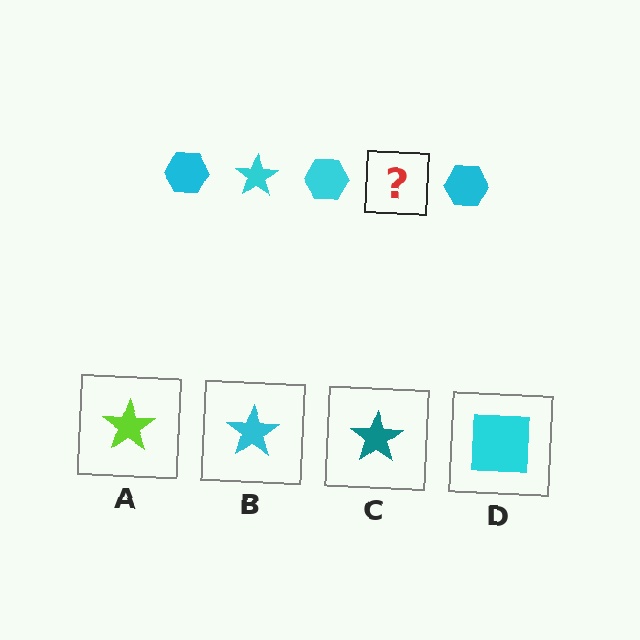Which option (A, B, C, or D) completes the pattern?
B.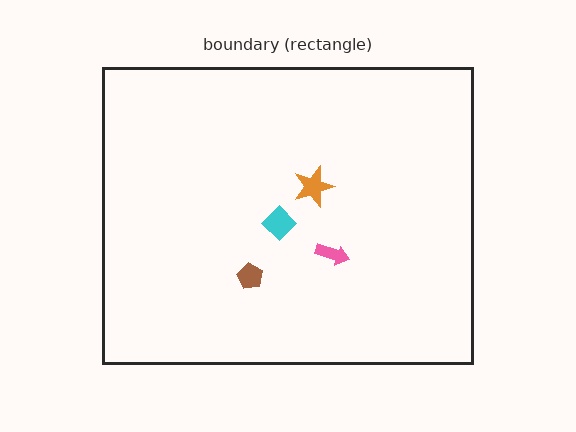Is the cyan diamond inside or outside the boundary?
Inside.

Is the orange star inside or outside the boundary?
Inside.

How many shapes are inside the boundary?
4 inside, 0 outside.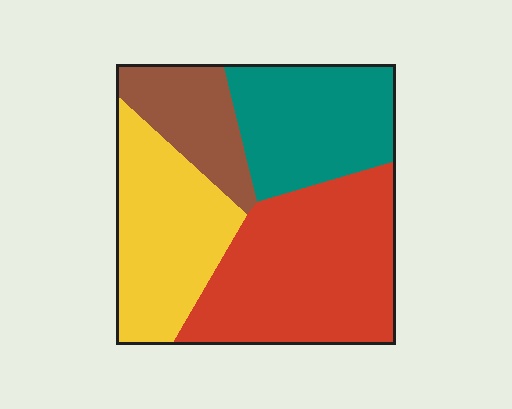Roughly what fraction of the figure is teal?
Teal covers 24% of the figure.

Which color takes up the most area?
Red, at roughly 35%.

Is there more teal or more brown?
Teal.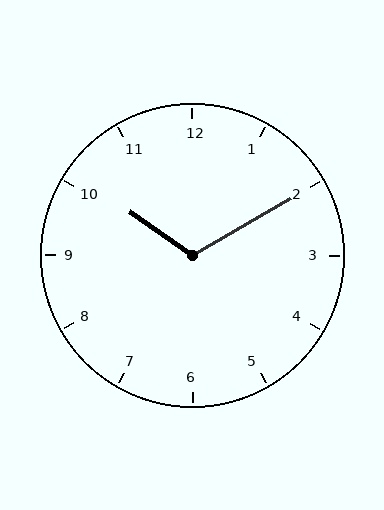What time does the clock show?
10:10.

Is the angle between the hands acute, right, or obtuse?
It is obtuse.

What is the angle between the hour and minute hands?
Approximately 115 degrees.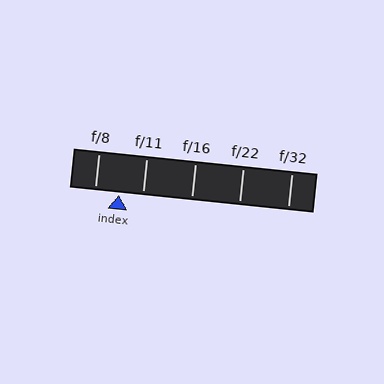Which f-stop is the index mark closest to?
The index mark is closest to f/8.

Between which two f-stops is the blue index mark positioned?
The index mark is between f/8 and f/11.